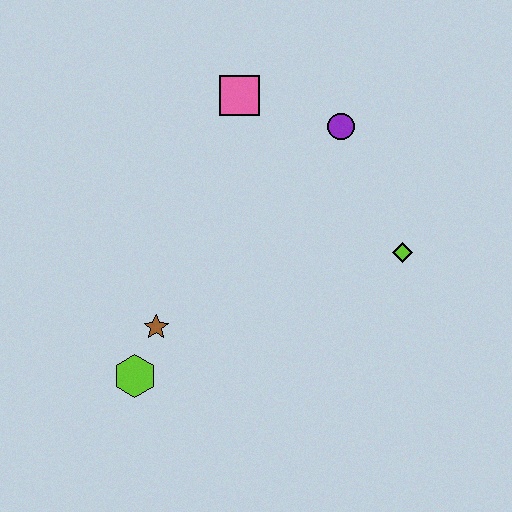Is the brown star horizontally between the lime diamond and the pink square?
No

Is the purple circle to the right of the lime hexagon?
Yes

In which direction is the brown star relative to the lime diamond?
The brown star is to the left of the lime diamond.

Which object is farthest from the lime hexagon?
The purple circle is farthest from the lime hexagon.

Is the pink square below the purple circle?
No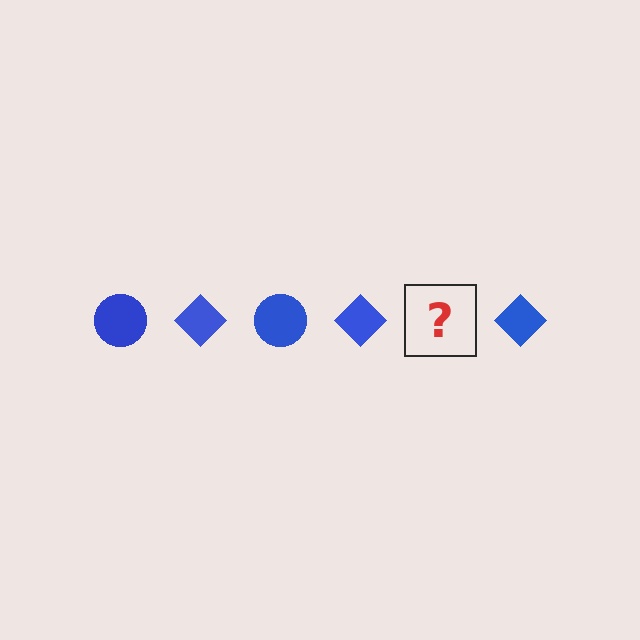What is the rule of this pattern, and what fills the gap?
The rule is that the pattern cycles through circle, diamond shapes in blue. The gap should be filled with a blue circle.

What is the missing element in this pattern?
The missing element is a blue circle.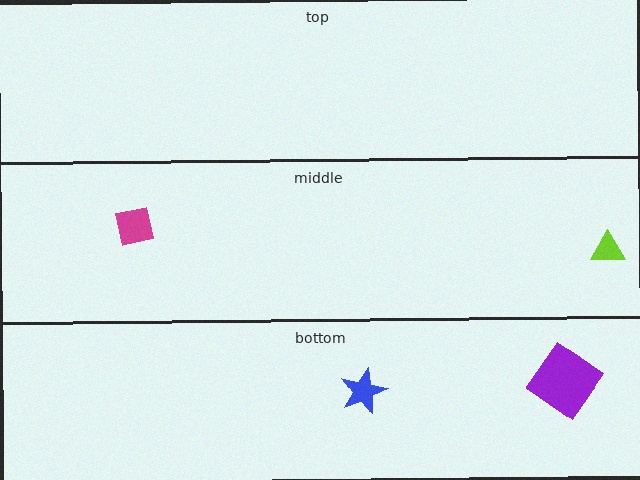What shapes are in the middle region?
The lime triangle, the magenta square.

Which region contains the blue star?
The bottom region.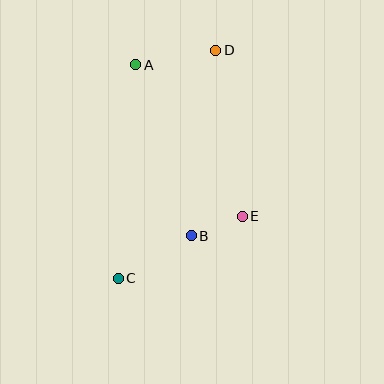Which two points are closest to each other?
Points B and E are closest to each other.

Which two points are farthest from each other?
Points C and D are farthest from each other.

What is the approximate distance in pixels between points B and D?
The distance between B and D is approximately 187 pixels.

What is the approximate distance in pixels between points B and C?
The distance between B and C is approximately 84 pixels.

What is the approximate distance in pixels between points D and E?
The distance between D and E is approximately 168 pixels.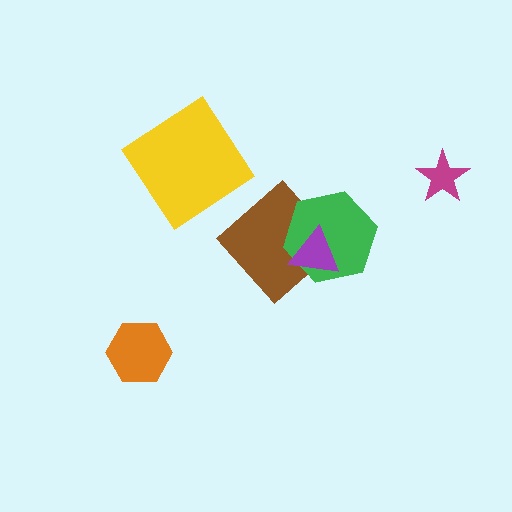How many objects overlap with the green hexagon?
2 objects overlap with the green hexagon.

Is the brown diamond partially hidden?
Yes, it is partially covered by another shape.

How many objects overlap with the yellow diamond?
0 objects overlap with the yellow diamond.